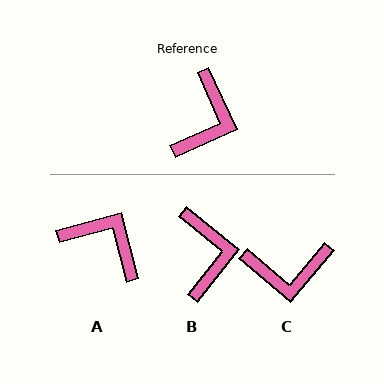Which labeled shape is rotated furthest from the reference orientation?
A, about 80 degrees away.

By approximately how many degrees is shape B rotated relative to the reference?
Approximately 27 degrees counter-clockwise.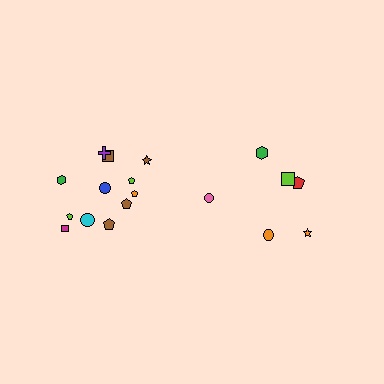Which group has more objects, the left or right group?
The left group.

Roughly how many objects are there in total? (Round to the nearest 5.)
Roughly 20 objects in total.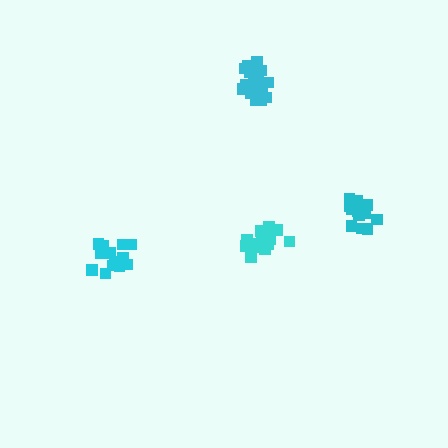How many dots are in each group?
Group 1: 17 dots, Group 2: 13 dots, Group 3: 14 dots, Group 4: 18 dots (62 total).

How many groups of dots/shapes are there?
There are 4 groups.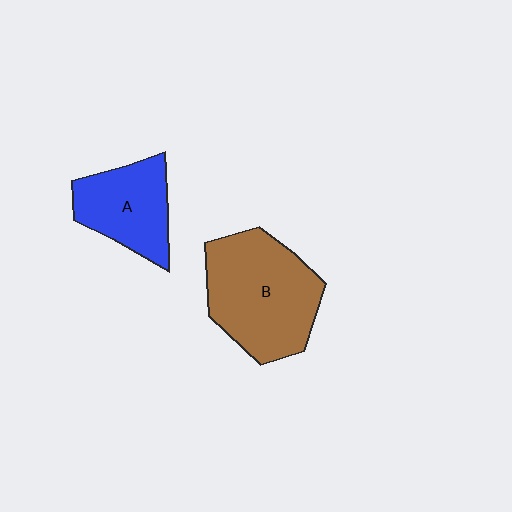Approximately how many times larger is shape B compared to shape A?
Approximately 1.6 times.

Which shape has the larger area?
Shape B (brown).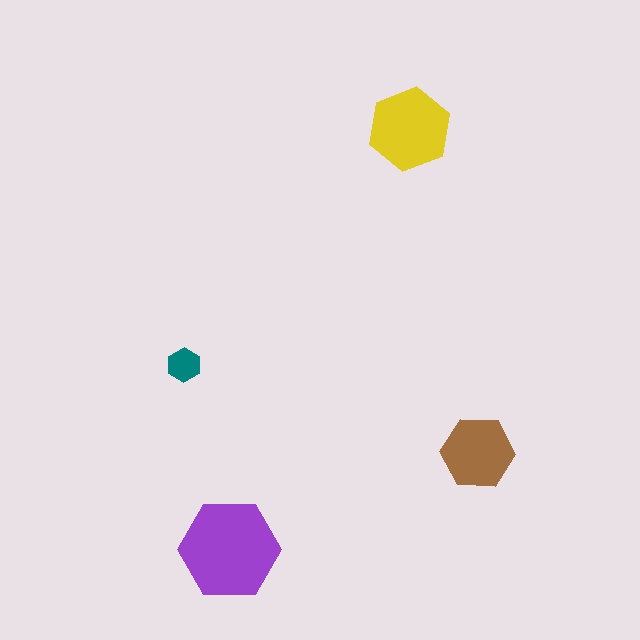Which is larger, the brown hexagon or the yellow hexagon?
The yellow one.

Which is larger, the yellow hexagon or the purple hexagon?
The purple one.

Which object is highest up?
The yellow hexagon is topmost.